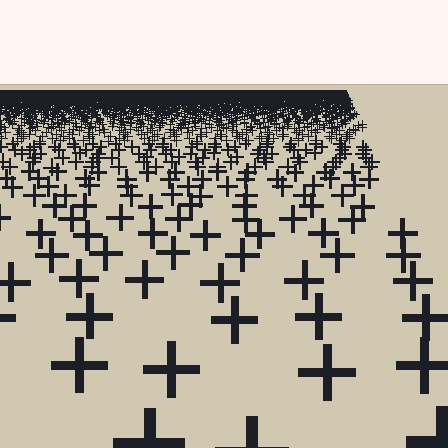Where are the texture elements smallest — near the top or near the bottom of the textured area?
Near the top.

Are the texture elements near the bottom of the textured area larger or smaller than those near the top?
Larger. Near the bottom, elements are closer to the viewer and appear at a bigger on-screen size.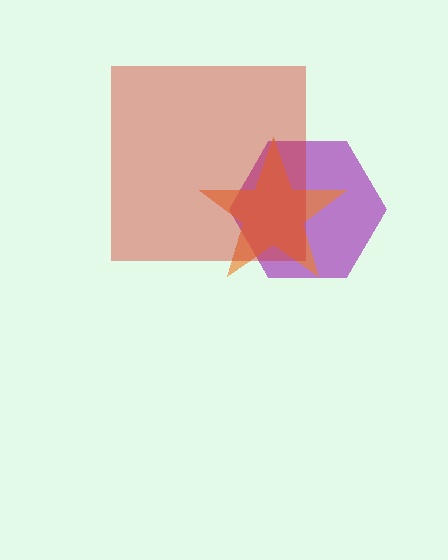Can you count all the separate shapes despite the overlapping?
Yes, there are 3 separate shapes.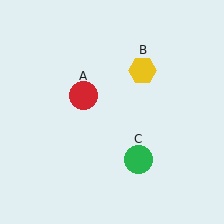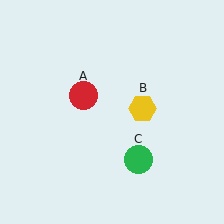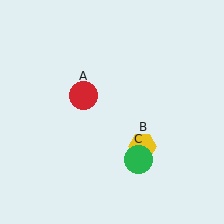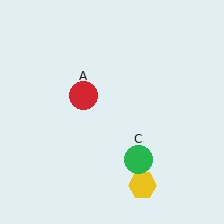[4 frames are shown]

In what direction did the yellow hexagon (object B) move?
The yellow hexagon (object B) moved down.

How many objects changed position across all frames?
1 object changed position: yellow hexagon (object B).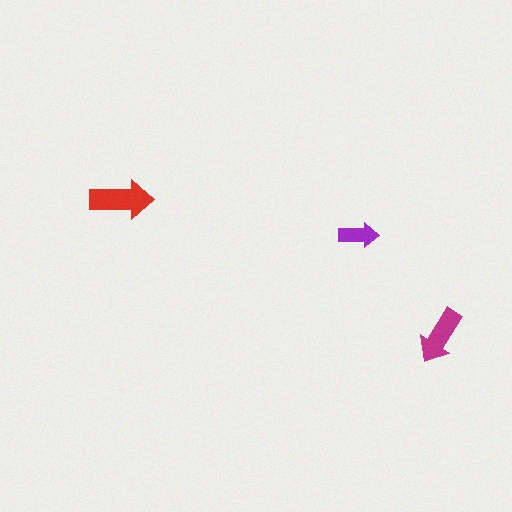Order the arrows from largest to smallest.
the red one, the magenta one, the purple one.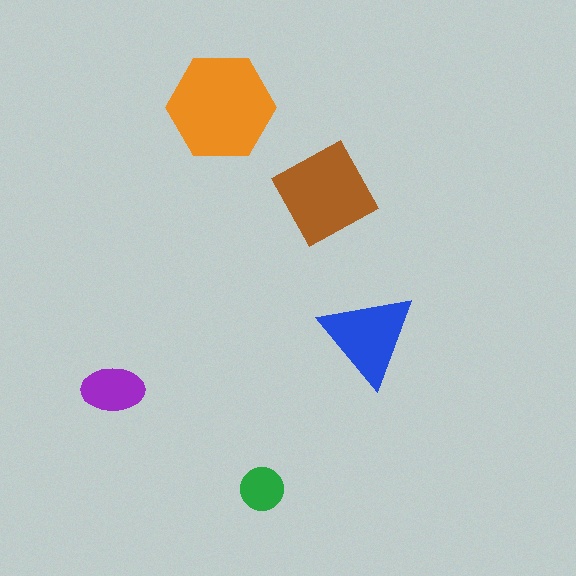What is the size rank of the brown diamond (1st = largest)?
2nd.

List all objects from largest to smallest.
The orange hexagon, the brown diamond, the blue triangle, the purple ellipse, the green circle.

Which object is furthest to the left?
The purple ellipse is leftmost.